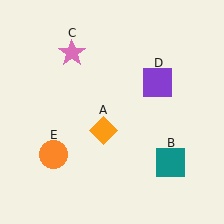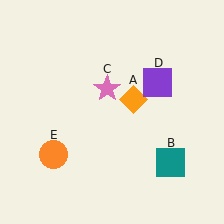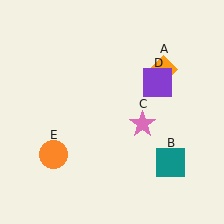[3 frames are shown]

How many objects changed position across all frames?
2 objects changed position: orange diamond (object A), pink star (object C).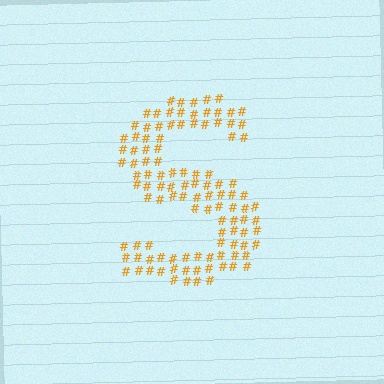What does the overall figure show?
The overall figure shows the letter S.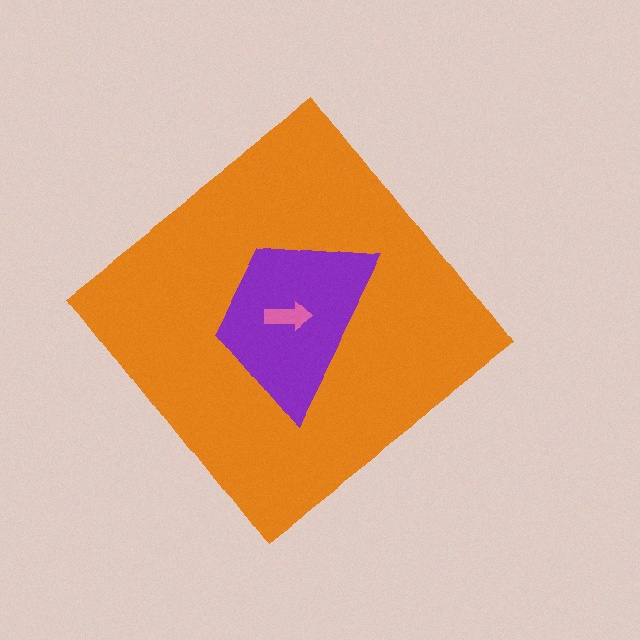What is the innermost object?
The pink arrow.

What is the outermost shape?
The orange diamond.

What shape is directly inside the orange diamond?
The purple trapezoid.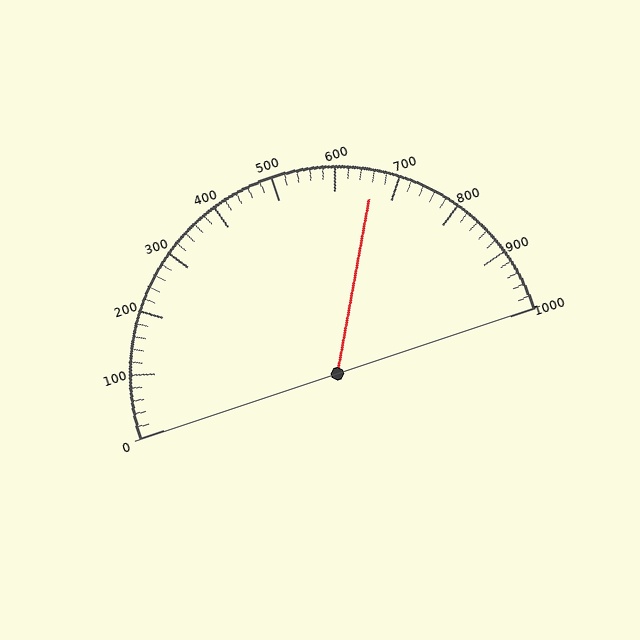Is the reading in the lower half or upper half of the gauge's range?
The reading is in the upper half of the range (0 to 1000).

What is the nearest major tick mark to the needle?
The nearest major tick mark is 700.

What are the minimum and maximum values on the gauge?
The gauge ranges from 0 to 1000.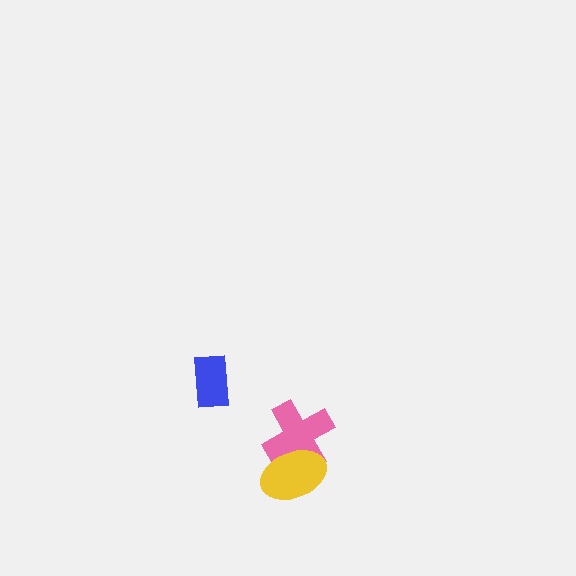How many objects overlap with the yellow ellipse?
1 object overlaps with the yellow ellipse.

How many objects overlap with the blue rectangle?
0 objects overlap with the blue rectangle.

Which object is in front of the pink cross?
The yellow ellipse is in front of the pink cross.